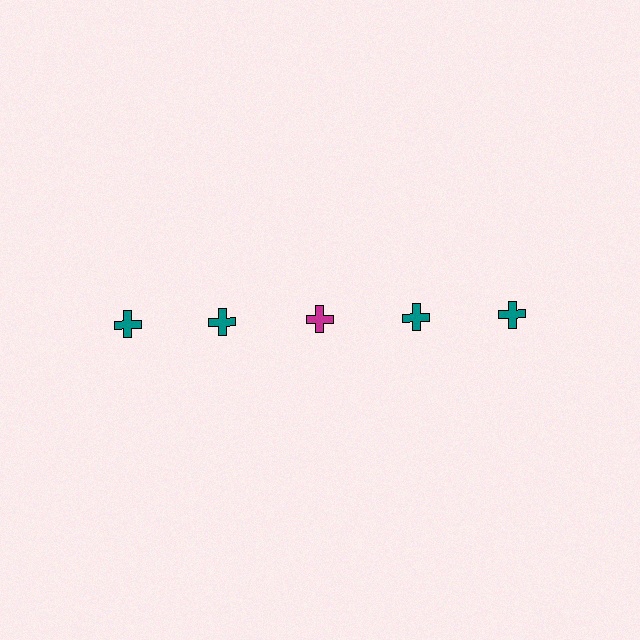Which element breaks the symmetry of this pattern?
The magenta cross in the top row, center column breaks the symmetry. All other shapes are teal crosses.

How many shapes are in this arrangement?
There are 5 shapes arranged in a grid pattern.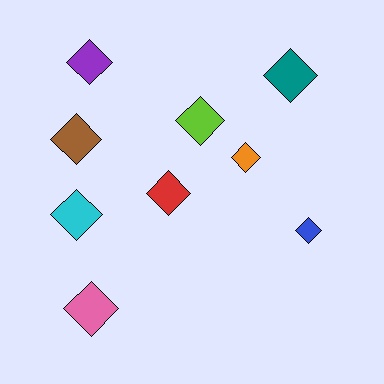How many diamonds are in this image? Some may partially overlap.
There are 9 diamonds.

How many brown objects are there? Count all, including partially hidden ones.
There is 1 brown object.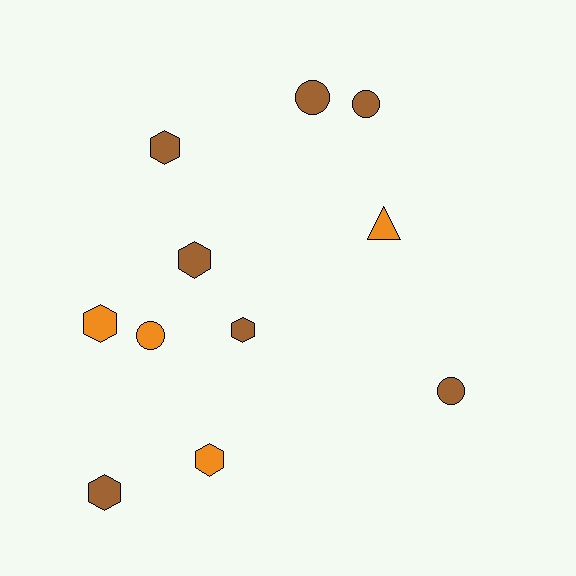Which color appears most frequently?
Brown, with 7 objects.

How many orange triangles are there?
There is 1 orange triangle.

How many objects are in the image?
There are 11 objects.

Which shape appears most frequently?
Hexagon, with 6 objects.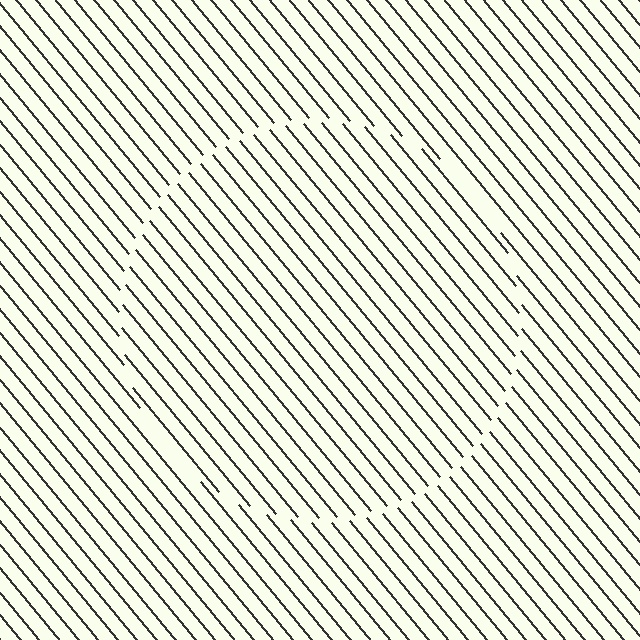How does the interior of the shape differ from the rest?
The interior of the shape contains the same grating, shifted by half a period — the contour is defined by the phase discontinuity where line-ends from the inner and outer gratings abut.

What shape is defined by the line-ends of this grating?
An illusory circle. The interior of the shape contains the same grating, shifted by half a period — the contour is defined by the phase discontinuity where line-ends from the inner and outer gratings abut.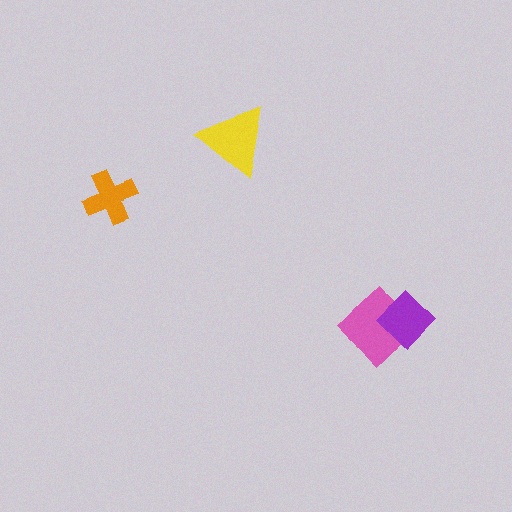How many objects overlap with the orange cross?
0 objects overlap with the orange cross.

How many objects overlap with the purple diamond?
1 object overlaps with the purple diamond.